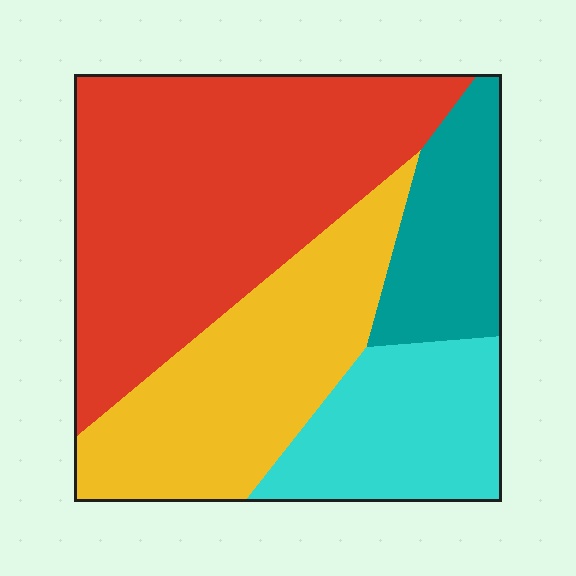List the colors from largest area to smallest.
From largest to smallest: red, yellow, cyan, teal.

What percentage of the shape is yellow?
Yellow takes up between a quarter and a half of the shape.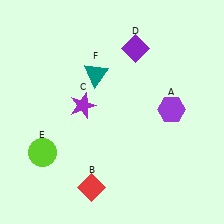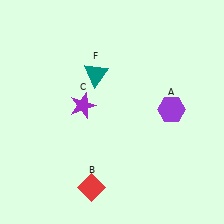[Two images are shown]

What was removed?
The purple diamond (D), the lime circle (E) were removed in Image 2.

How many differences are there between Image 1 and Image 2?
There are 2 differences between the two images.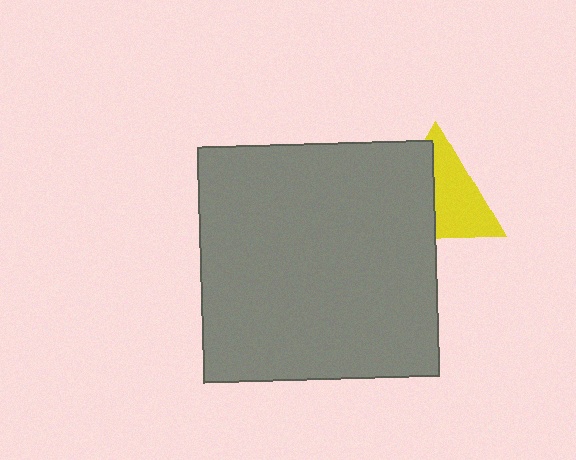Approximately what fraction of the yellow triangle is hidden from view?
Roughly 45% of the yellow triangle is hidden behind the gray square.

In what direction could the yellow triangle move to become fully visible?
The yellow triangle could move right. That would shift it out from behind the gray square entirely.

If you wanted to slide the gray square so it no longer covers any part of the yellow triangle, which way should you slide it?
Slide it left — that is the most direct way to separate the two shapes.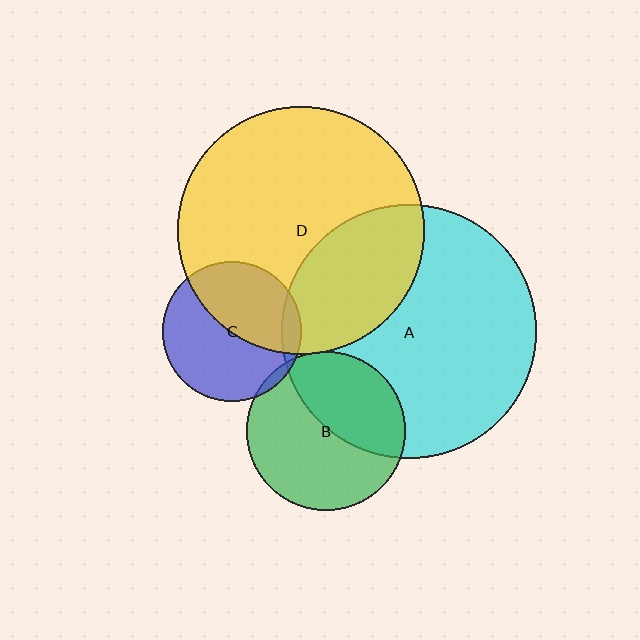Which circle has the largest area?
Circle A (cyan).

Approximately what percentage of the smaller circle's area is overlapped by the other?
Approximately 40%.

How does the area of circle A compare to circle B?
Approximately 2.5 times.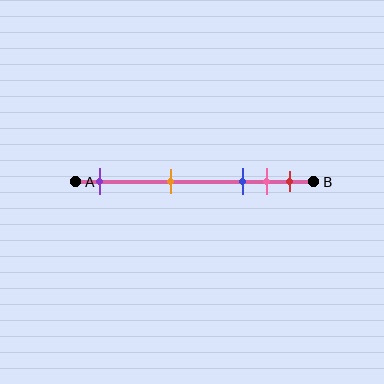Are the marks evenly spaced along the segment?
No, the marks are not evenly spaced.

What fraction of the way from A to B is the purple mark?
The purple mark is approximately 10% (0.1) of the way from A to B.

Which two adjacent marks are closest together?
The pink and red marks are the closest adjacent pair.